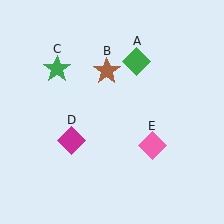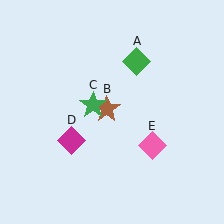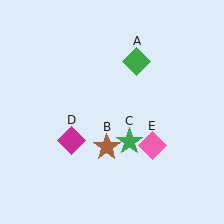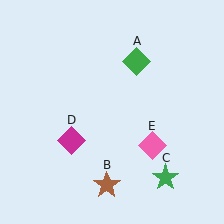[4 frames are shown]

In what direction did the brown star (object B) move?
The brown star (object B) moved down.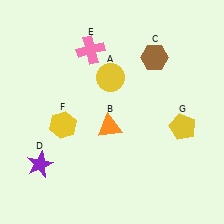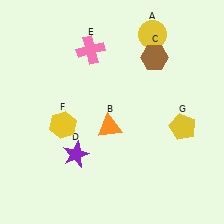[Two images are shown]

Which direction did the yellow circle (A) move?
The yellow circle (A) moved up.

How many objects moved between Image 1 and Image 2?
2 objects moved between the two images.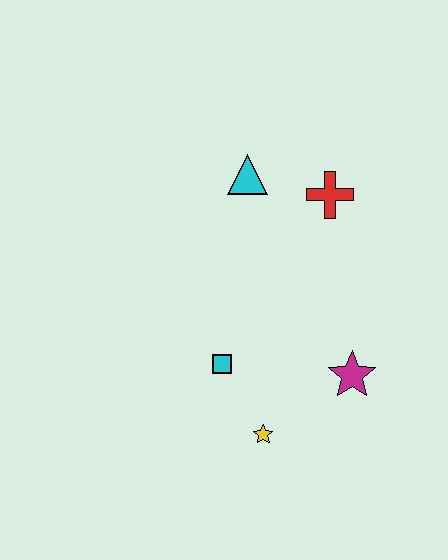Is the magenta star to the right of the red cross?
Yes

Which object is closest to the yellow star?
The cyan square is closest to the yellow star.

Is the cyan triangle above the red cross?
Yes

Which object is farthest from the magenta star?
The cyan triangle is farthest from the magenta star.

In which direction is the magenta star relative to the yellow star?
The magenta star is to the right of the yellow star.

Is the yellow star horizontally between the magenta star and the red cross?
No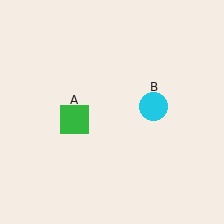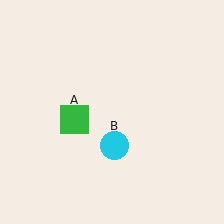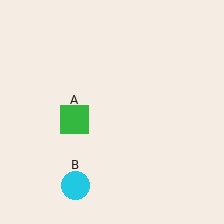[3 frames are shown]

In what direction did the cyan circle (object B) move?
The cyan circle (object B) moved down and to the left.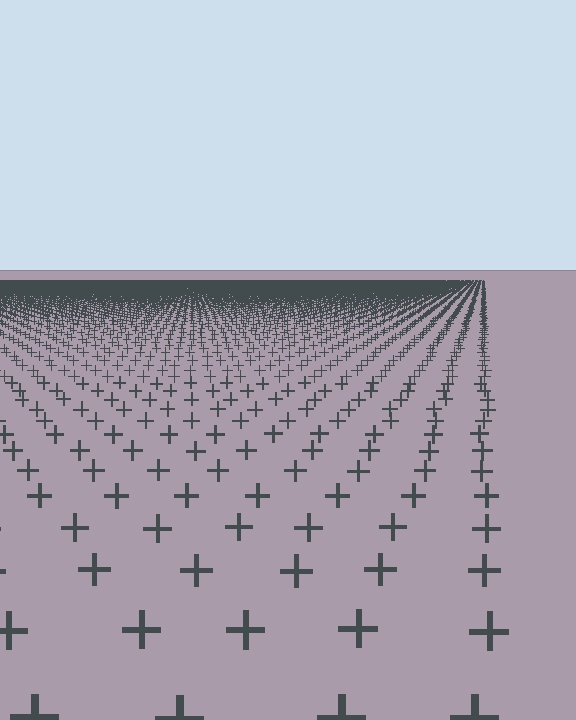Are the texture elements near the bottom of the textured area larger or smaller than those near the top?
Larger. Near the bottom, elements are closer to the viewer and appear at a bigger on-screen size.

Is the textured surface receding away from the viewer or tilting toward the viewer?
The surface is receding away from the viewer. Texture elements get smaller and denser toward the top.